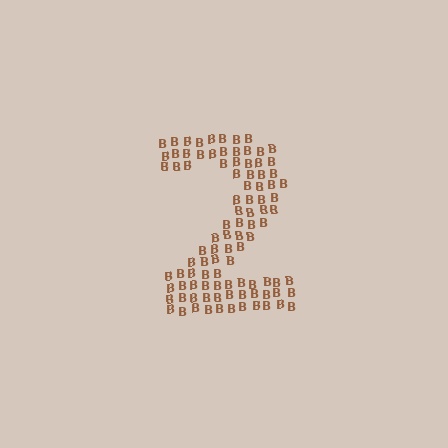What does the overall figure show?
The overall figure shows the digit 2.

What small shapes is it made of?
It is made of small letter B's.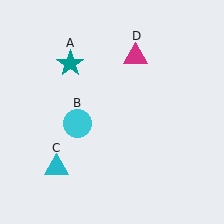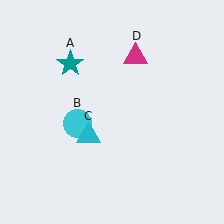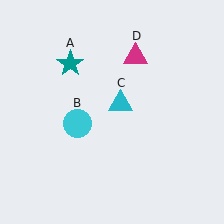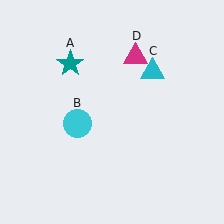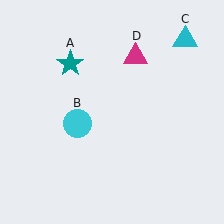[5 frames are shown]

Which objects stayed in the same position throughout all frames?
Teal star (object A) and cyan circle (object B) and magenta triangle (object D) remained stationary.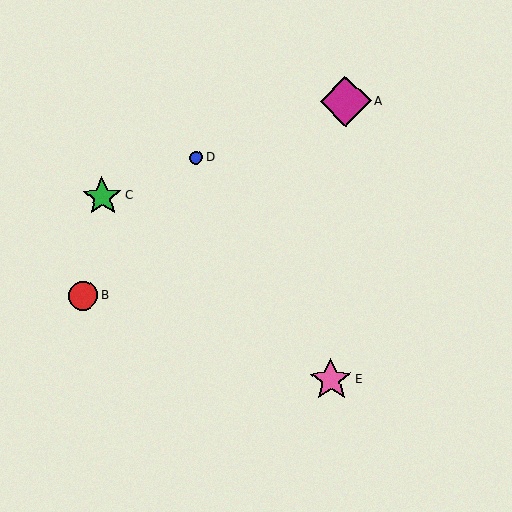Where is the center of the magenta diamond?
The center of the magenta diamond is at (346, 101).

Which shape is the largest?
The magenta diamond (labeled A) is the largest.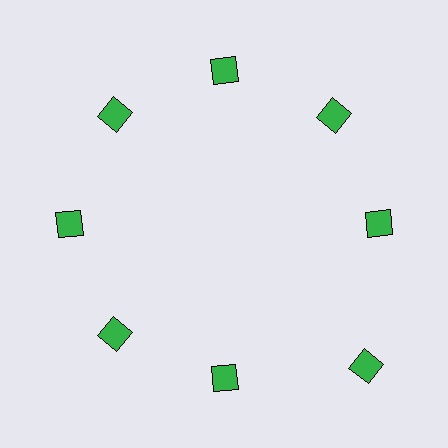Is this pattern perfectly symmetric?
No. The 8 green diamonds are arranged in a ring, but one element near the 4 o'clock position is pushed outward from the center, breaking the 8-fold rotational symmetry.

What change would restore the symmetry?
The symmetry would be restored by moving it inward, back onto the ring so that all 8 diamonds sit at equal angles and equal distance from the center.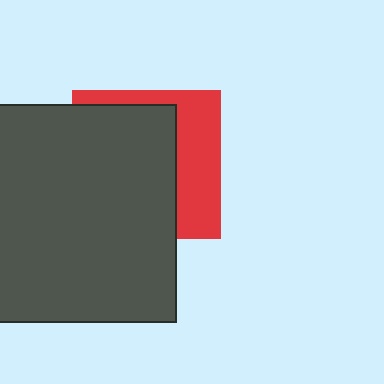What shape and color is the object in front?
The object in front is a dark gray square.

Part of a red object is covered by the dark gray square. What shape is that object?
It is a square.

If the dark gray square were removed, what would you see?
You would see the complete red square.